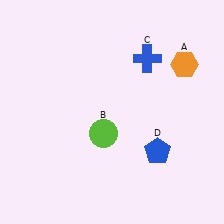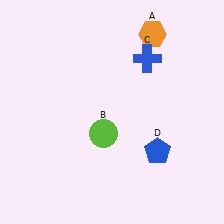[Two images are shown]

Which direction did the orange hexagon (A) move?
The orange hexagon (A) moved left.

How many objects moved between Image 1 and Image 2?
1 object moved between the two images.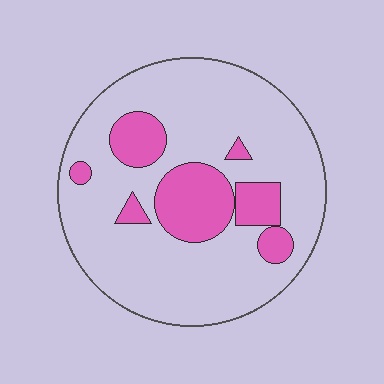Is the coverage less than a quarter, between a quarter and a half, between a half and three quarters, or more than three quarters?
Less than a quarter.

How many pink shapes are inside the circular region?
7.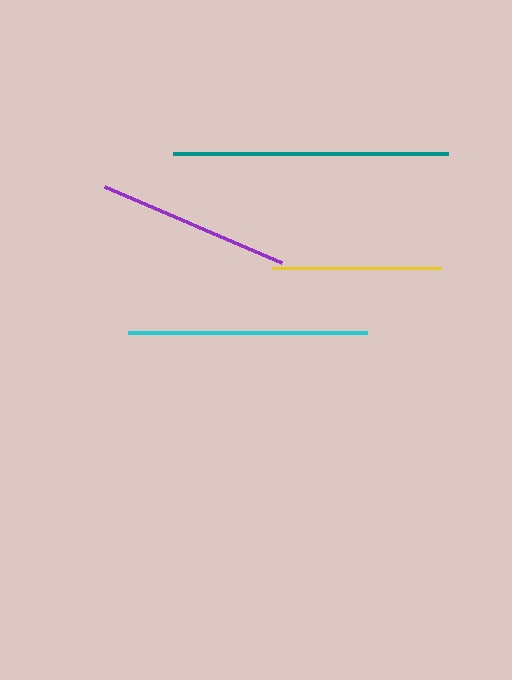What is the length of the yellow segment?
The yellow segment is approximately 169 pixels long.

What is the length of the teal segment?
The teal segment is approximately 275 pixels long.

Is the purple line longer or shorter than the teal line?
The teal line is longer than the purple line.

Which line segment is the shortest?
The yellow line is the shortest at approximately 169 pixels.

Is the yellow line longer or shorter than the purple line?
The purple line is longer than the yellow line.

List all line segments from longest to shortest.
From longest to shortest: teal, cyan, purple, yellow.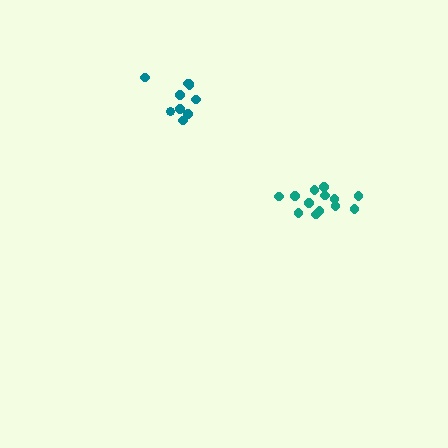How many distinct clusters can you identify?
There are 2 distinct clusters.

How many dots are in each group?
Group 1: 10 dots, Group 2: 13 dots (23 total).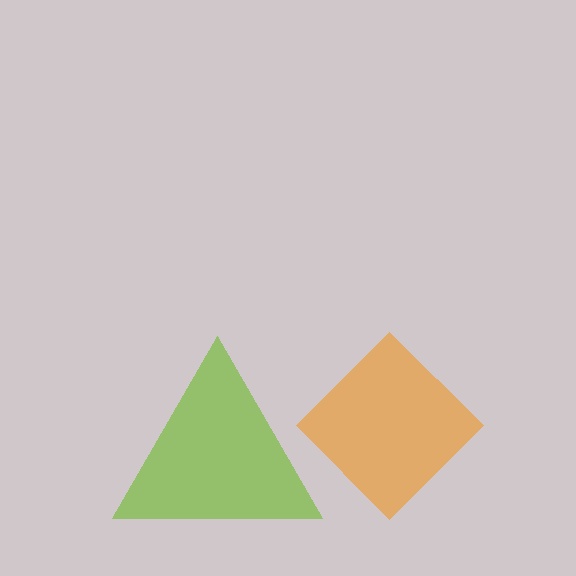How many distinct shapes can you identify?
There are 2 distinct shapes: an orange diamond, a lime triangle.